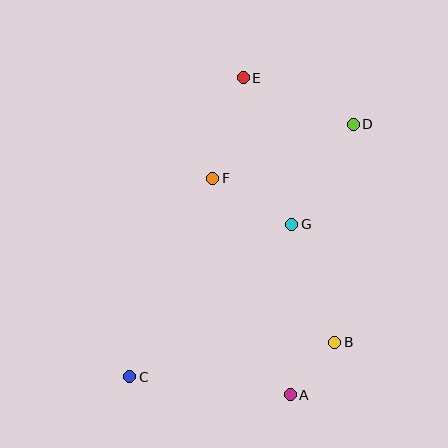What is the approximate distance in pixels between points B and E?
The distance between B and E is approximately 279 pixels.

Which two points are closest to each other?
Points A and B are closest to each other.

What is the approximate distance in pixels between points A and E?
The distance between A and E is approximately 320 pixels.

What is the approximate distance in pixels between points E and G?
The distance between E and G is approximately 154 pixels.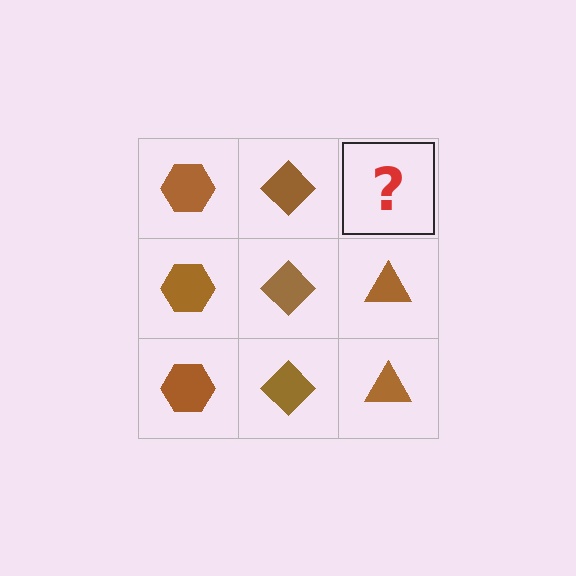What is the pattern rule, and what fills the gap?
The rule is that each column has a consistent shape. The gap should be filled with a brown triangle.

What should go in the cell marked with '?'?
The missing cell should contain a brown triangle.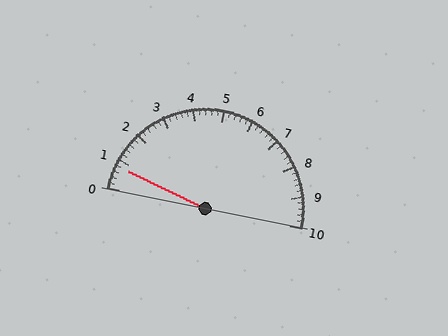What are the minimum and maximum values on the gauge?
The gauge ranges from 0 to 10.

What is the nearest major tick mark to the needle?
The nearest major tick mark is 1.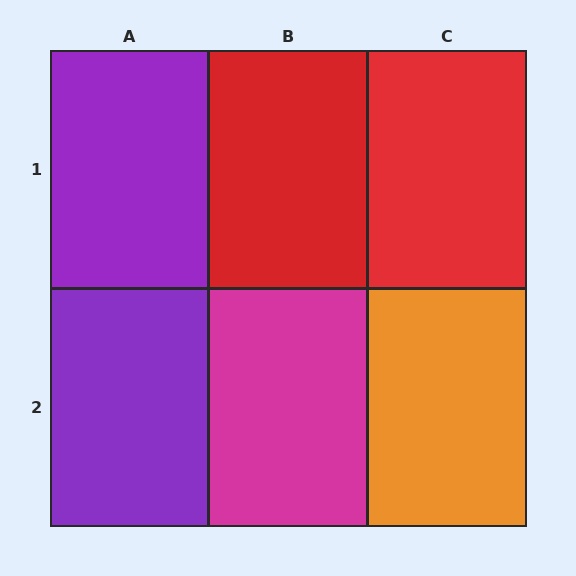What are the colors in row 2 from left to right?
Purple, magenta, orange.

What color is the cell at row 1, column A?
Purple.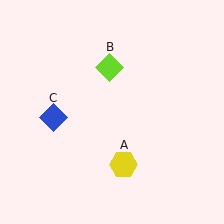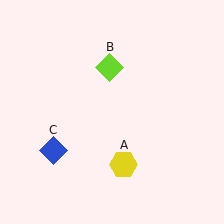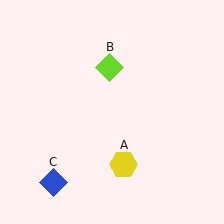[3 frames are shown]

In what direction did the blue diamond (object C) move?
The blue diamond (object C) moved down.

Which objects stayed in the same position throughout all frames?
Yellow hexagon (object A) and lime diamond (object B) remained stationary.